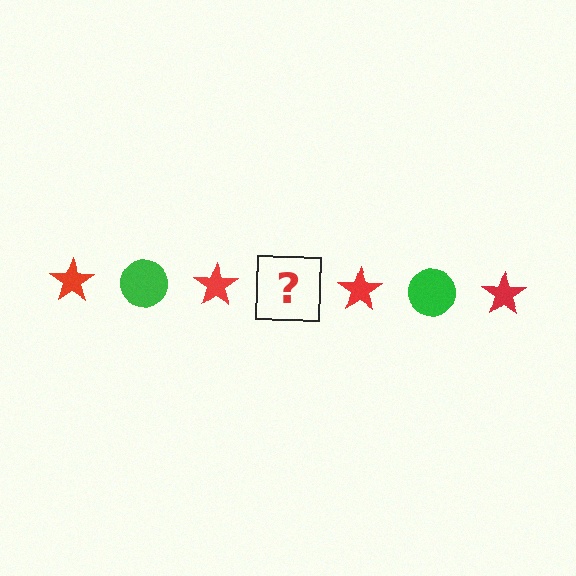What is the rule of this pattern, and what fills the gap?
The rule is that the pattern alternates between red star and green circle. The gap should be filled with a green circle.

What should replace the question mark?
The question mark should be replaced with a green circle.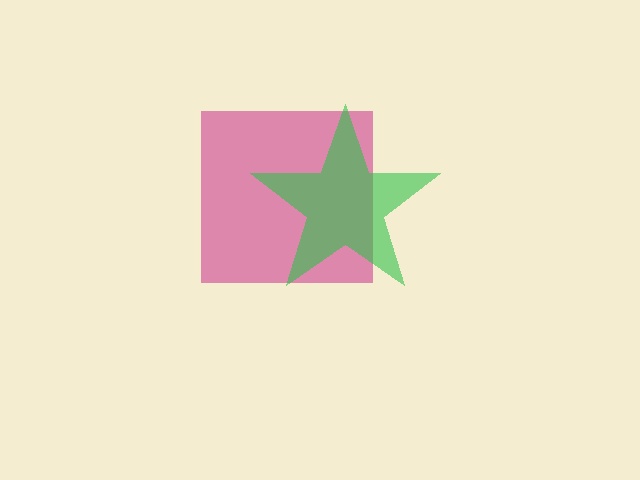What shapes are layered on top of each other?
The layered shapes are: a magenta square, a green star.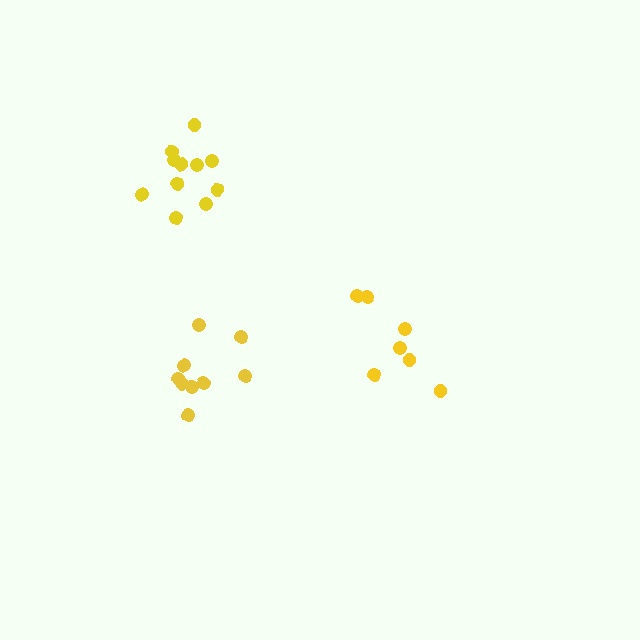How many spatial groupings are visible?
There are 3 spatial groupings.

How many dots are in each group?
Group 1: 9 dots, Group 2: 7 dots, Group 3: 11 dots (27 total).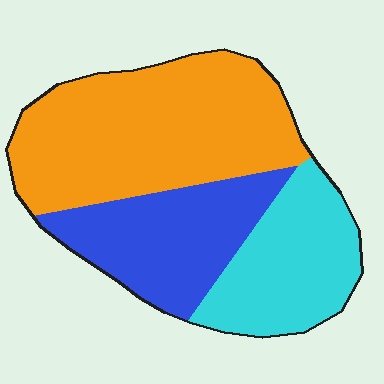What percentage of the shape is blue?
Blue takes up about one quarter (1/4) of the shape.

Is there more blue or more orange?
Orange.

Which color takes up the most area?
Orange, at roughly 50%.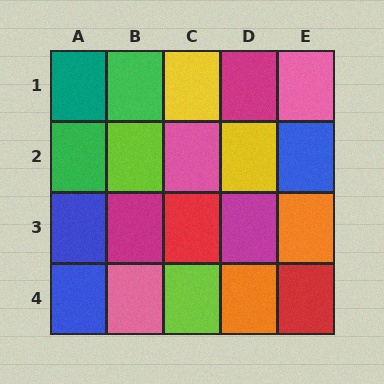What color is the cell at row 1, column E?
Pink.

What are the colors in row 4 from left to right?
Blue, pink, lime, orange, red.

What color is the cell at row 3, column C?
Red.